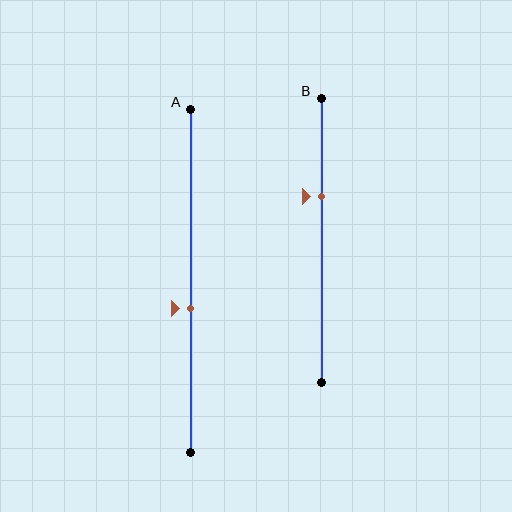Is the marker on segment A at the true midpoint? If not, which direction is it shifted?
No, the marker on segment A is shifted downward by about 8% of the segment length.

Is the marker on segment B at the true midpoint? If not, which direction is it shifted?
No, the marker on segment B is shifted upward by about 16% of the segment length.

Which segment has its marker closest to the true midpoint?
Segment A has its marker closest to the true midpoint.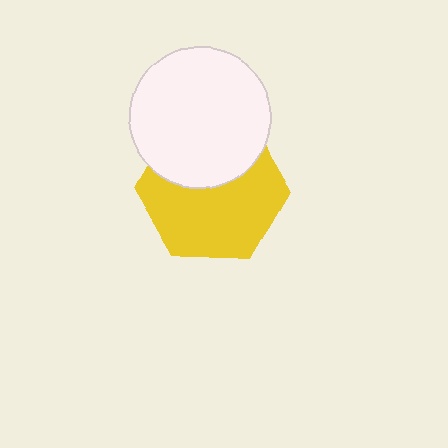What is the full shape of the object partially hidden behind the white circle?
The partially hidden object is a yellow hexagon.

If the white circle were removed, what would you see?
You would see the complete yellow hexagon.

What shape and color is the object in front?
The object in front is a white circle.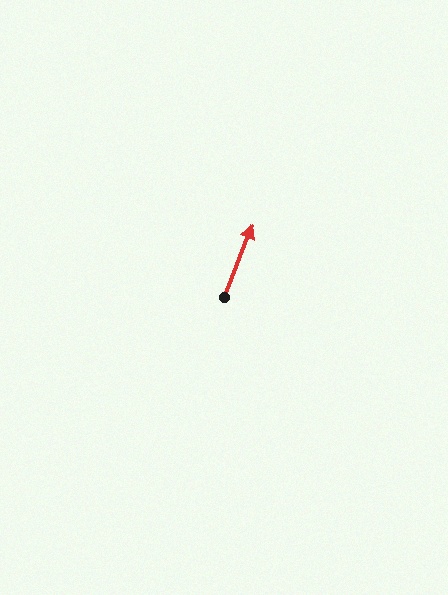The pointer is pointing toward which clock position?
Roughly 1 o'clock.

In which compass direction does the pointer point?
North.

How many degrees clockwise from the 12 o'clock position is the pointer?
Approximately 21 degrees.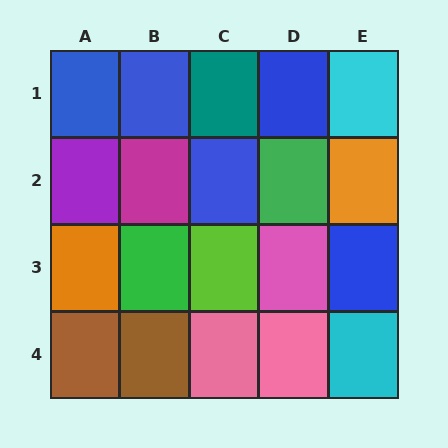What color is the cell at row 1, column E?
Cyan.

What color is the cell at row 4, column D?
Pink.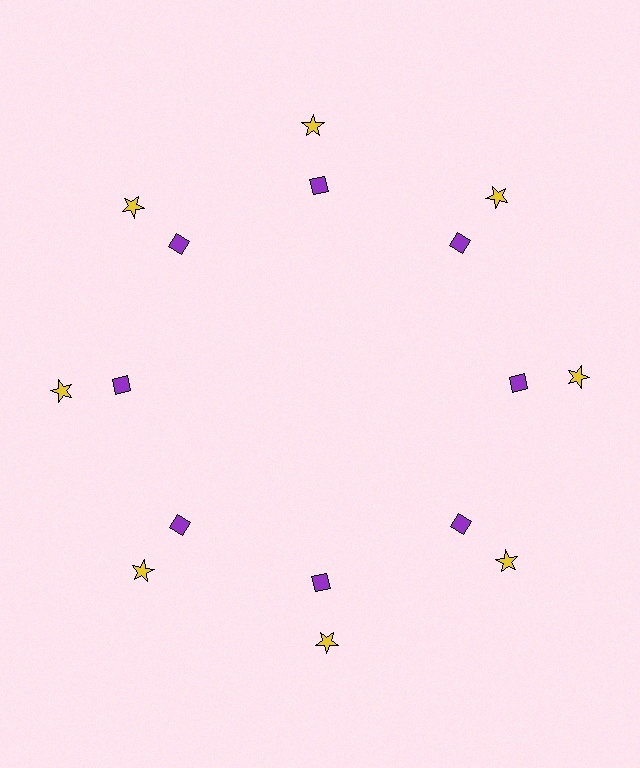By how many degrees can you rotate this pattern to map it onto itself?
The pattern maps onto itself every 45 degrees of rotation.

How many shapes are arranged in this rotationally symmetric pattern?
There are 16 shapes, arranged in 8 groups of 2.